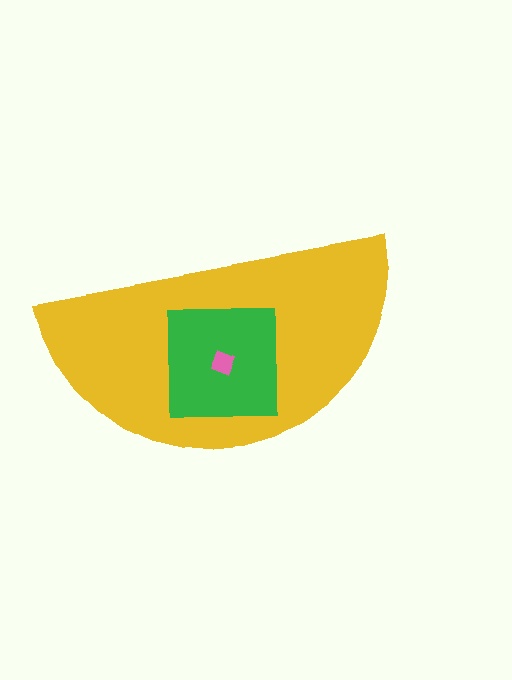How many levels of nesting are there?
3.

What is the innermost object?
The pink diamond.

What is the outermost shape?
The yellow semicircle.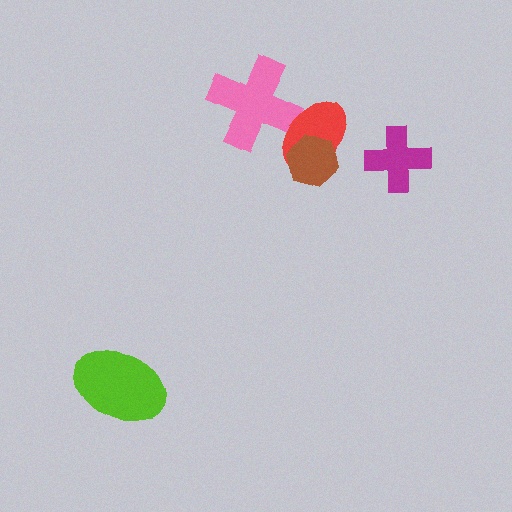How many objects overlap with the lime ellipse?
0 objects overlap with the lime ellipse.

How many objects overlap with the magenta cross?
0 objects overlap with the magenta cross.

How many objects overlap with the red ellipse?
2 objects overlap with the red ellipse.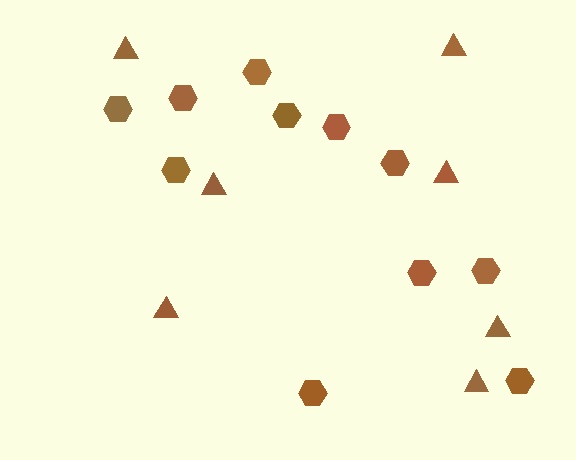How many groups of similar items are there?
There are 2 groups: one group of triangles (7) and one group of hexagons (11).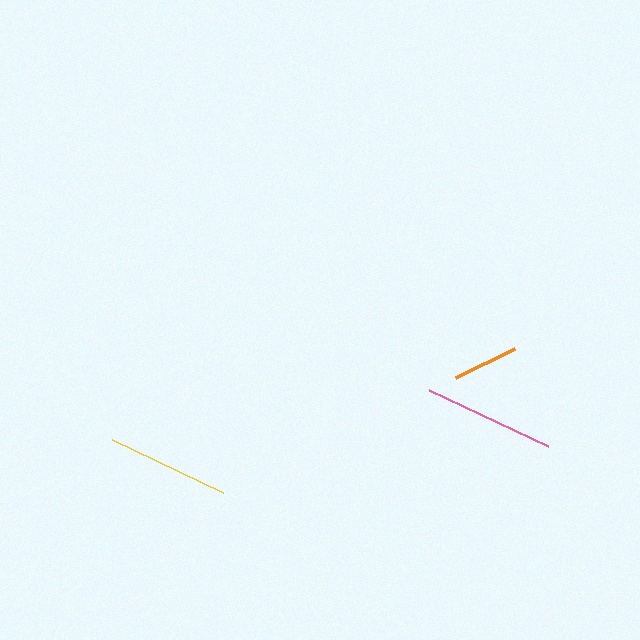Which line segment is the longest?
The pink line is the longest at approximately 132 pixels.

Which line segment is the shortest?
The orange line is the shortest at approximately 65 pixels.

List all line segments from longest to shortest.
From longest to shortest: pink, yellow, orange.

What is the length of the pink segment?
The pink segment is approximately 132 pixels long.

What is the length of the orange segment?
The orange segment is approximately 65 pixels long.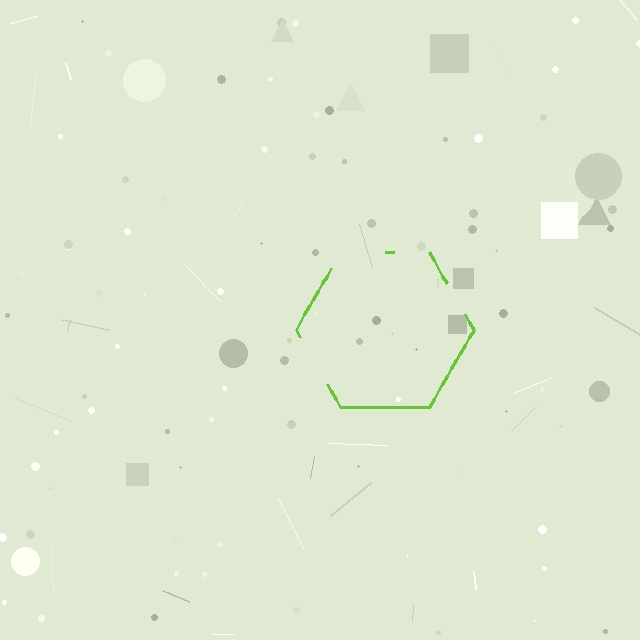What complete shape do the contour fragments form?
The contour fragments form a hexagon.